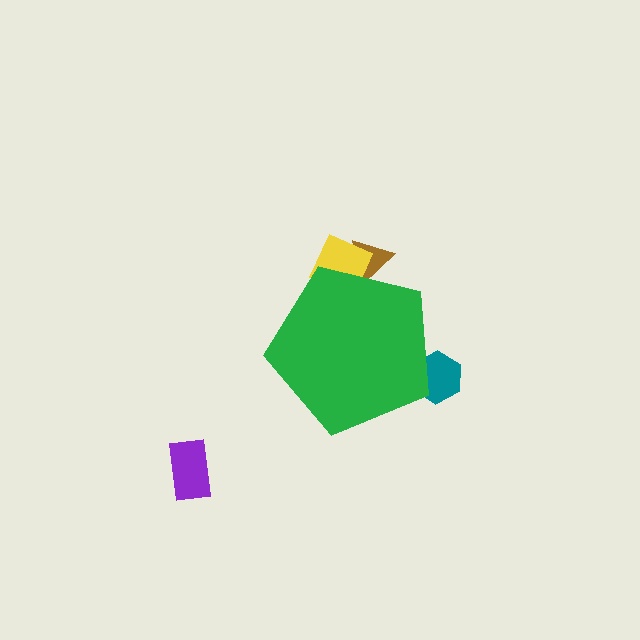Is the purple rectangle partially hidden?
No, the purple rectangle is fully visible.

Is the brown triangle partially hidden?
Yes, the brown triangle is partially hidden behind the green pentagon.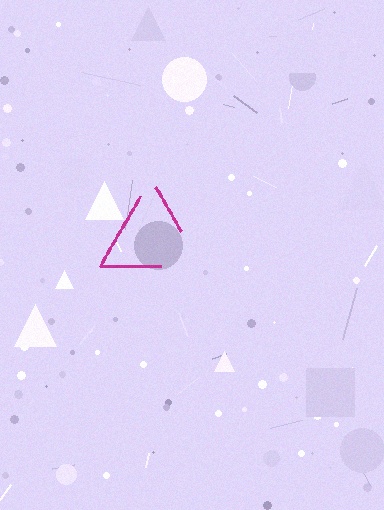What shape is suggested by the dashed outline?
The dashed outline suggests a triangle.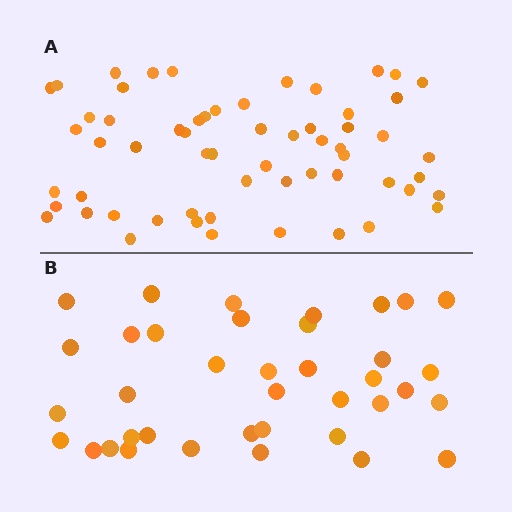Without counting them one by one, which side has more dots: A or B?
Region A (the top region) has more dots.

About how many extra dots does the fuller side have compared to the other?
Region A has approximately 20 more dots than region B.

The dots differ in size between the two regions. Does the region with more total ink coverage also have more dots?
No. Region B has more total ink coverage because its dots are larger, but region A actually contains more individual dots. Total area can be misleading — the number of items is what matters here.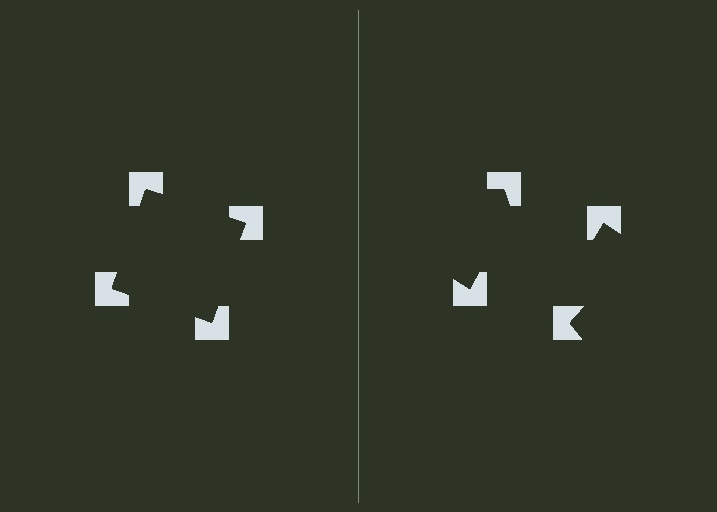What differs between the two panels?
The notched squares are positioned identically on both sides; only the wedge orientations differ. On the left they align to a square; on the right they are misaligned.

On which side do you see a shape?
An illusory square appears on the left side. On the right side the wedge cuts are rotated, so no coherent shape forms.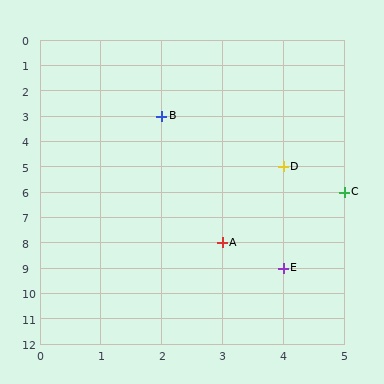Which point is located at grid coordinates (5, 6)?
Point C is at (5, 6).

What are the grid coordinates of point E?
Point E is at grid coordinates (4, 9).